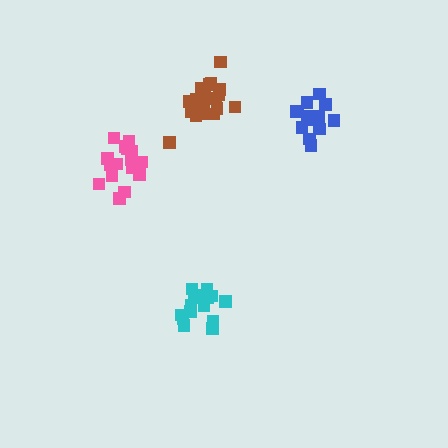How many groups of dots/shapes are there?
There are 4 groups.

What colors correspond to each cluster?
The clusters are colored: pink, cyan, blue, brown.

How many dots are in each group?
Group 1: 19 dots, Group 2: 15 dots, Group 3: 15 dots, Group 4: 20 dots (69 total).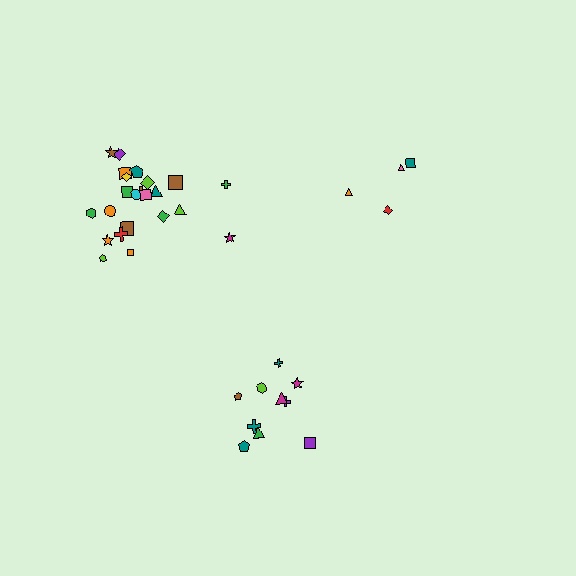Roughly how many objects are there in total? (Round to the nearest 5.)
Roughly 40 objects in total.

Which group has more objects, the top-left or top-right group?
The top-left group.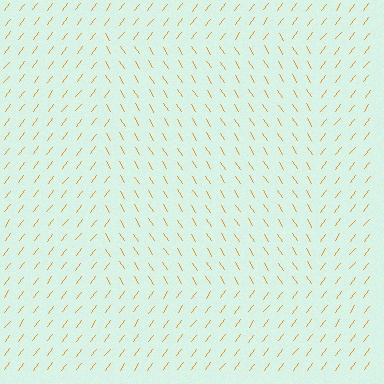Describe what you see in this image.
The image is filled with small orange line segments. A rectangle region in the image has lines oriented differently from the surrounding lines, creating a visible texture boundary.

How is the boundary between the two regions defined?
The boundary is defined purely by a change in line orientation (approximately 69 degrees difference). All lines are the same color and thickness.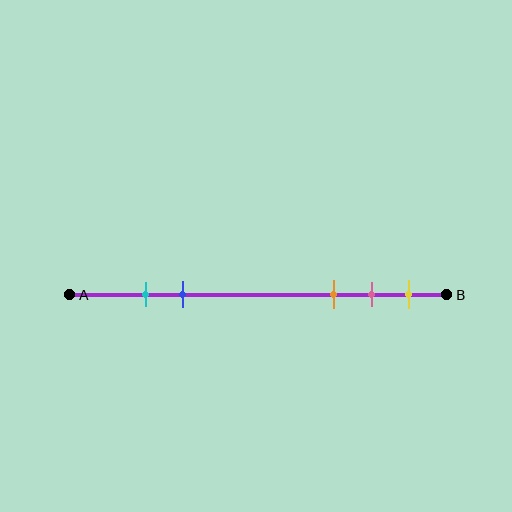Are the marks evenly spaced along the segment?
No, the marks are not evenly spaced.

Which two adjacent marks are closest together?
The cyan and blue marks are the closest adjacent pair.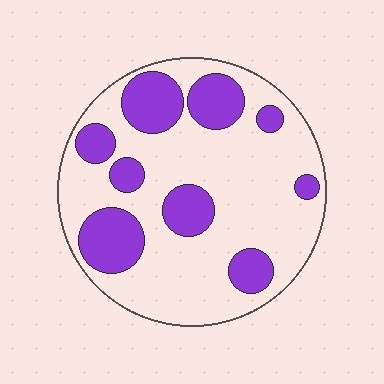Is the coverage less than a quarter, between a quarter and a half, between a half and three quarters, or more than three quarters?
Between a quarter and a half.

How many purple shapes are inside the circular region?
9.